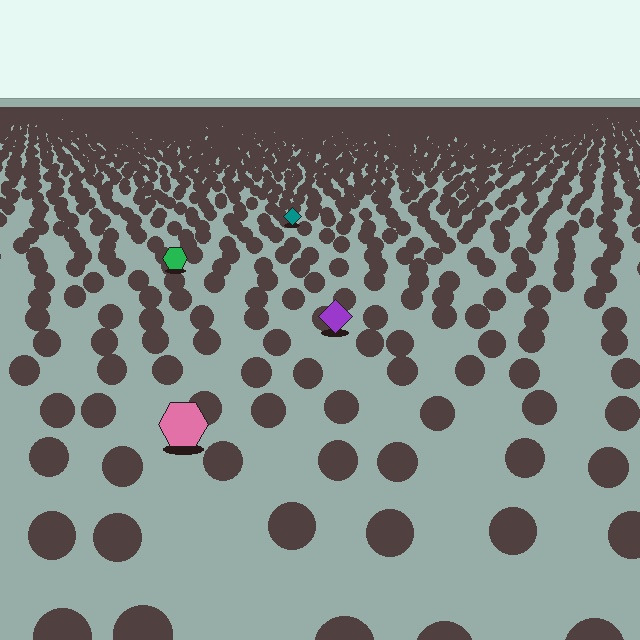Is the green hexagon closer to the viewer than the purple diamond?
No. The purple diamond is closer — you can tell from the texture gradient: the ground texture is coarser near it.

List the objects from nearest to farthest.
From nearest to farthest: the pink hexagon, the purple diamond, the green hexagon, the teal diamond.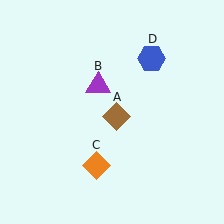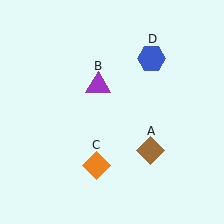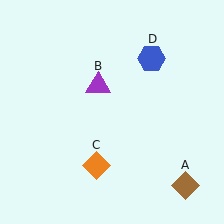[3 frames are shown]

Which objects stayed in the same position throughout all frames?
Purple triangle (object B) and orange diamond (object C) and blue hexagon (object D) remained stationary.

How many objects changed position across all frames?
1 object changed position: brown diamond (object A).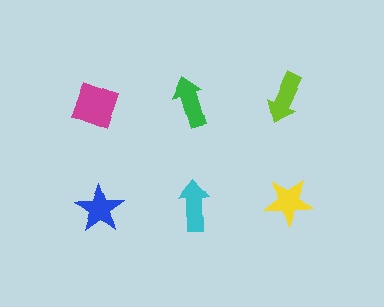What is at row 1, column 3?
A lime arrow.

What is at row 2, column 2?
A cyan arrow.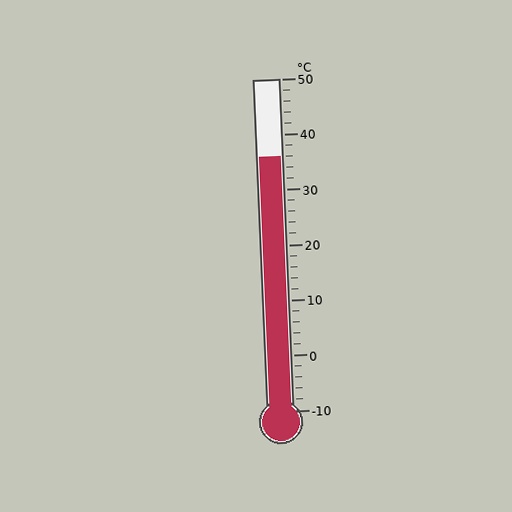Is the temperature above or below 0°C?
The temperature is above 0°C.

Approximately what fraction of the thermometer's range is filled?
The thermometer is filled to approximately 75% of its range.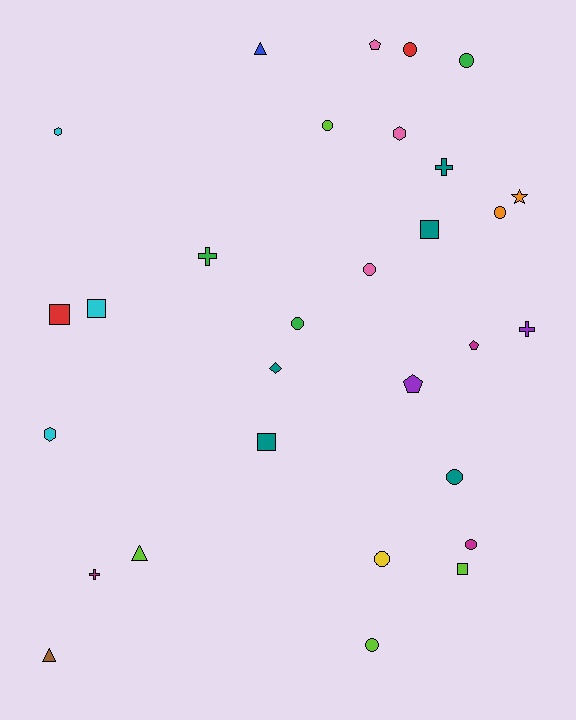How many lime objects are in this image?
There are 4 lime objects.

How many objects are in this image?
There are 30 objects.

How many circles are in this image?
There are 10 circles.